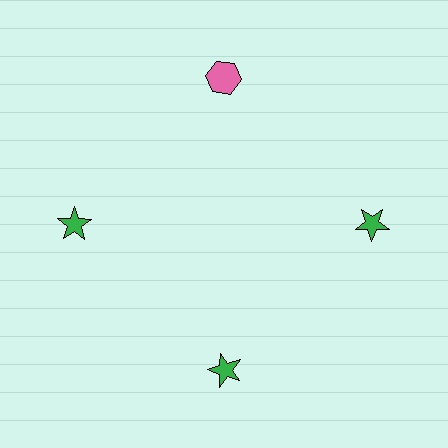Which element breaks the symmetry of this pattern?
The pink hexagon at roughly the 12 o'clock position breaks the symmetry. All other shapes are green stars.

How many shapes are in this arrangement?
There are 4 shapes arranged in a ring pattern.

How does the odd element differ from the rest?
It differs in both color (pink instead of green) and shape (hexagon instead of star).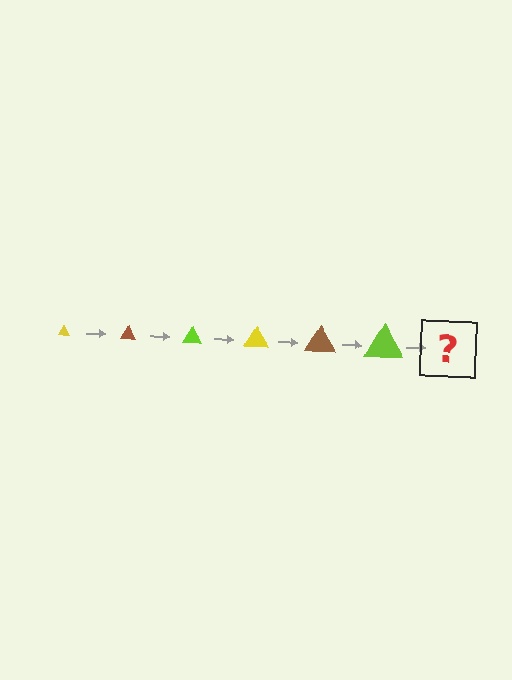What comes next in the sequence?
The next element should be a yellow triangle, larger than the previous one.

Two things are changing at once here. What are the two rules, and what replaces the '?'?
The two rules are that the triangle grows larger each step and the color cycles through yellow, brown, and lime. The '?' should be a yellow triangle, larger than the previous one.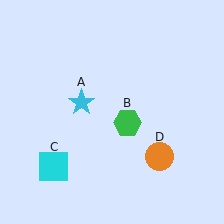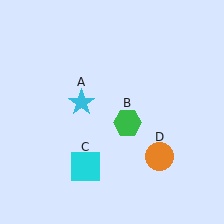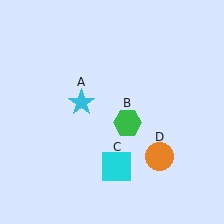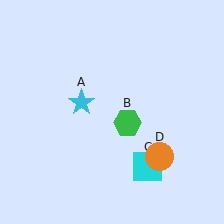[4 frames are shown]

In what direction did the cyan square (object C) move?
The cyan square (object C) moved right.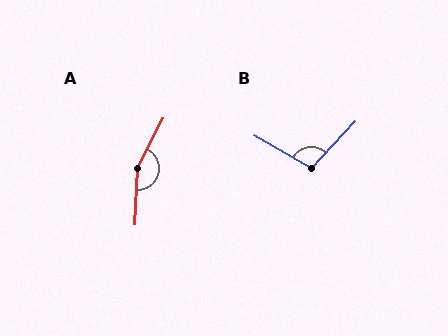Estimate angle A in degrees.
Approximately 155 degrees.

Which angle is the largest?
A, at approximately 155 degrees.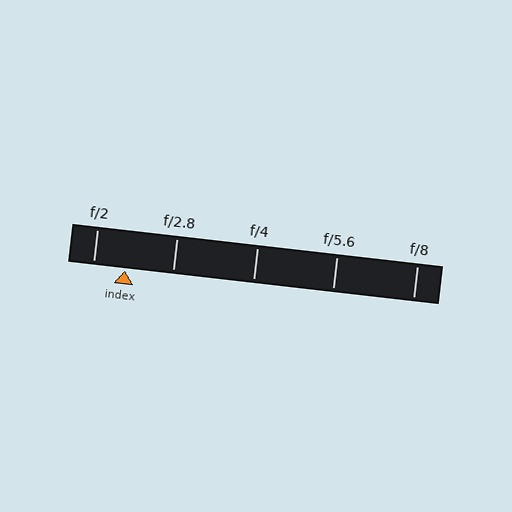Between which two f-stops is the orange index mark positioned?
The index mark is between f/2 and f/2.8.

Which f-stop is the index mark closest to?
The index mark is closest to f/2.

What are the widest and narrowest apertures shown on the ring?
The widest aperture shown is f/2 and the narrowest is f/8.